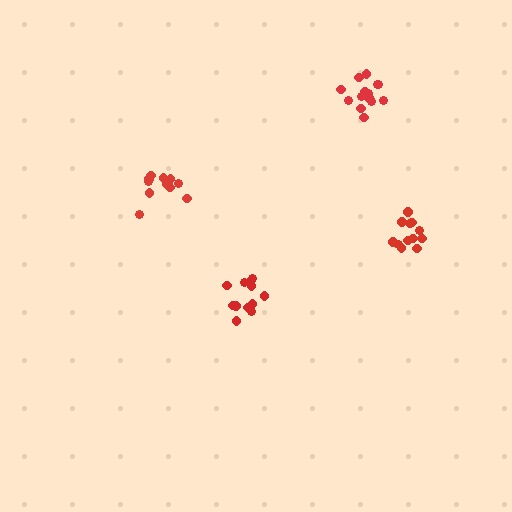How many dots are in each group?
Group 1: 12 dots, Group 2: 12 dots, Group 3: 13 dots, Group 4: 15 dots (52 total).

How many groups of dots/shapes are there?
There are 4 groups.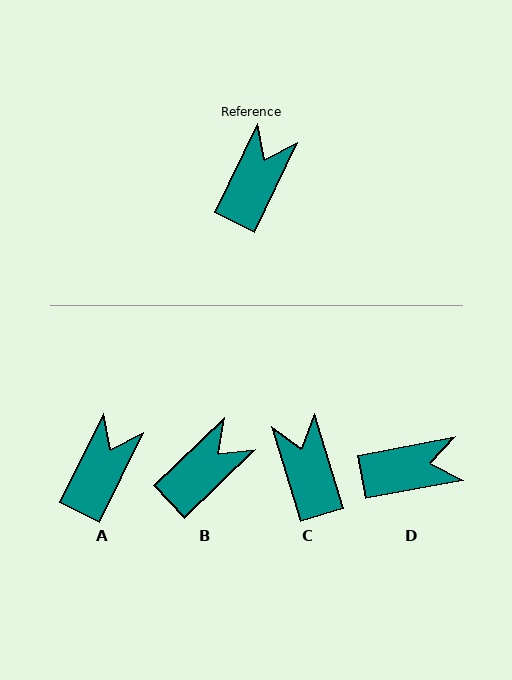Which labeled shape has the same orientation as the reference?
A.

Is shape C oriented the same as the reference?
No, it is off by about 43 degrees.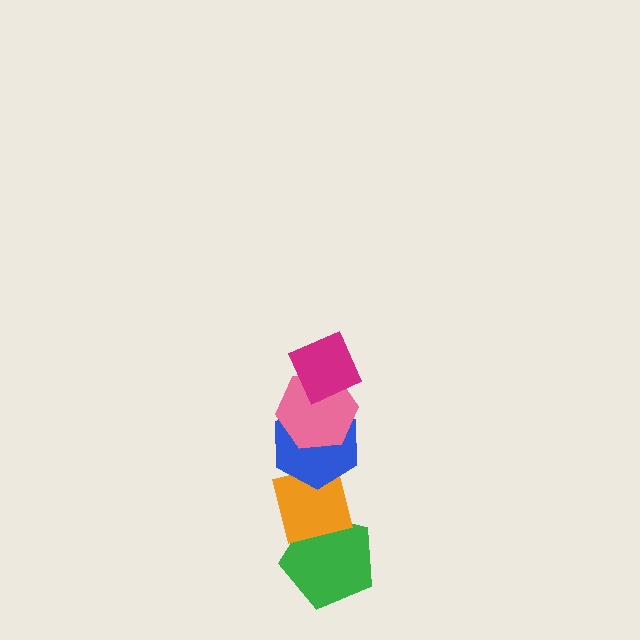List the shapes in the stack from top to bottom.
From top to bottom: the magenta diamond, the pink hexagon, the blue hexagon, the orange square, the green pentagon.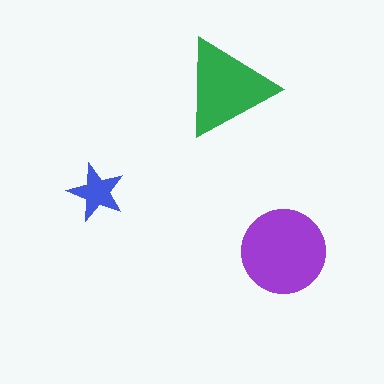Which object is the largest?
The purple circle.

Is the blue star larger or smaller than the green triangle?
Smaller.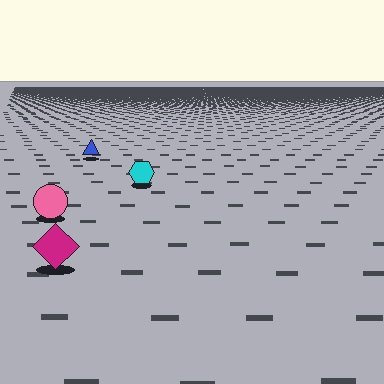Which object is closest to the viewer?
The magenta diamond is closest. The texture marks near it are larger and more spread out.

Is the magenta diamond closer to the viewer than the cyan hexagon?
Yes. The magenta diamond is closer — you can tell from the texture gradient: the ground texture is coarser near it.